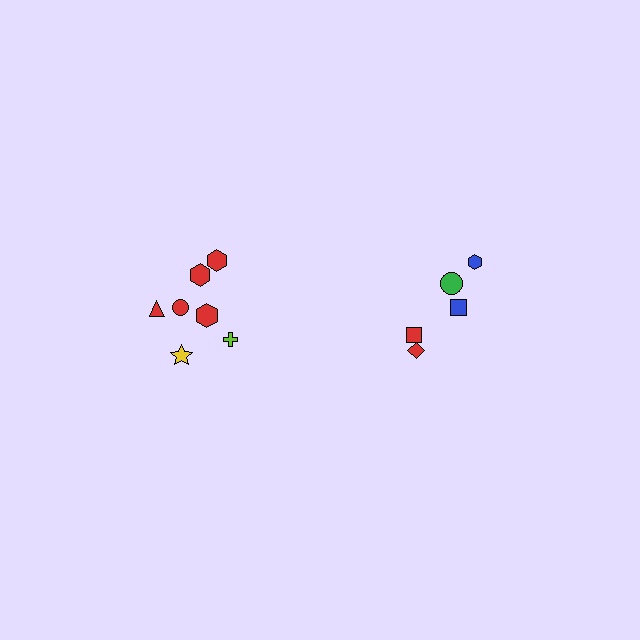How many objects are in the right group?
There are 5 objects.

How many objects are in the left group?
There are 7 objects.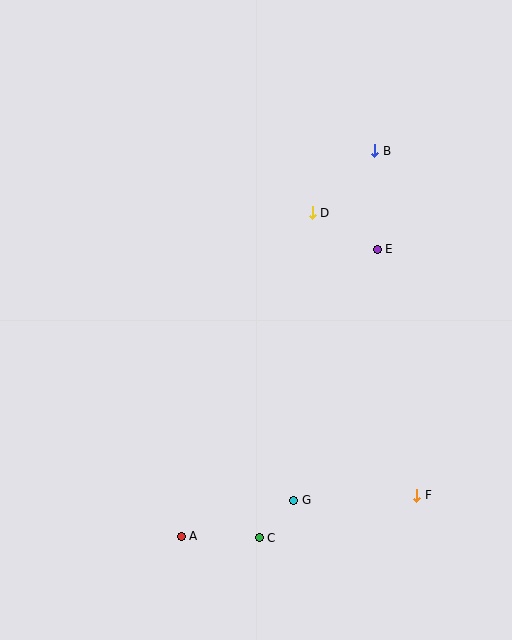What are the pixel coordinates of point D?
Point D is at (312, 213).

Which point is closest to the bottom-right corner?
Point F is closest to the bottom-right corner.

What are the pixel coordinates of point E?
Point E is at (377, 249).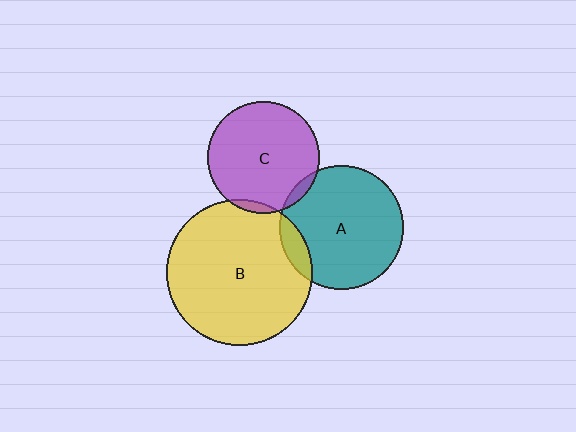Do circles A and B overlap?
Yes.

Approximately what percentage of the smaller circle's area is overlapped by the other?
Approximately 10%.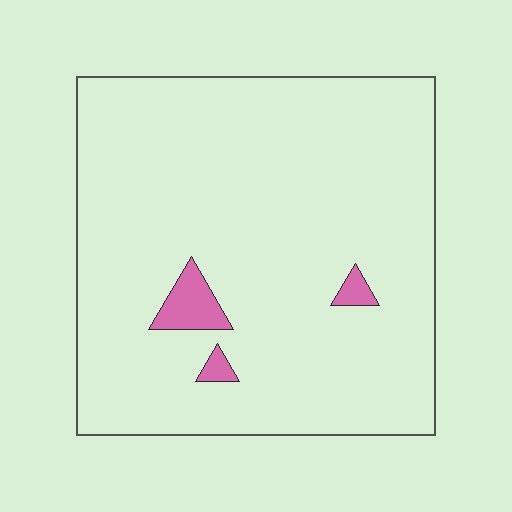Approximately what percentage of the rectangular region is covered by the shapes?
Approximately 5%.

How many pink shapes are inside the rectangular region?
3.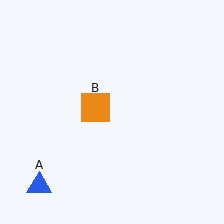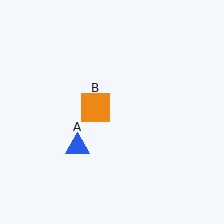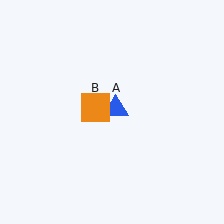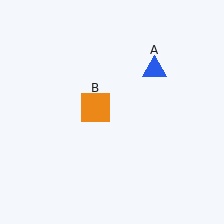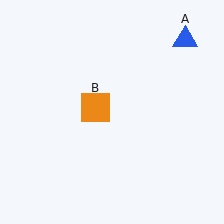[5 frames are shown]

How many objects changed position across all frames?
1 object changed position: blue triangle (object A).